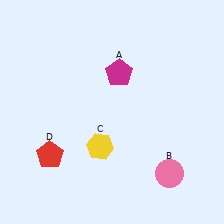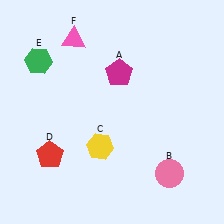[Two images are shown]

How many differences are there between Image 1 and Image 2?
There are 2 differences between the two images.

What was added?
A green hexagon (E), a pink triangle (F) were added in Image 2.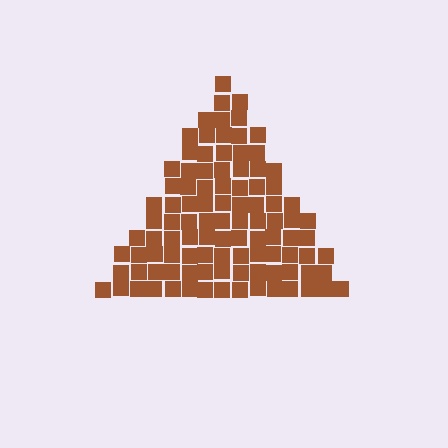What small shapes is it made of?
It is made of small squares.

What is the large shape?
The large shape is a triangle.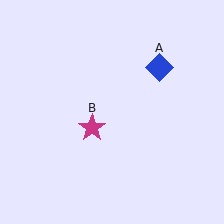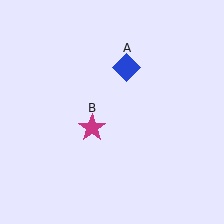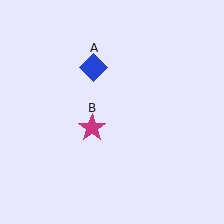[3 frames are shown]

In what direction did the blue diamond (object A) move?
The blue diamond (object A) moved left.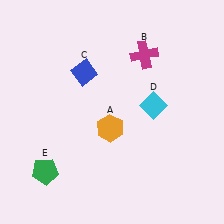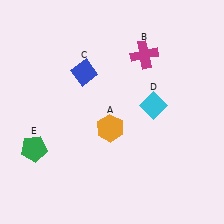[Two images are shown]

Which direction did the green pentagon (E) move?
The green pentagon (E) moved up.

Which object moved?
The green pentagon (E) moved up.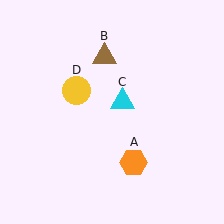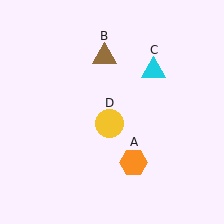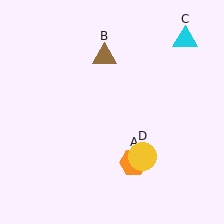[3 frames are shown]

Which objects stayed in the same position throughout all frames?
Orange hexagon (object A) and brown triangle (object B) remained stationary.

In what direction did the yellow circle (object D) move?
The yellow circle (object D) moved down and to the right.